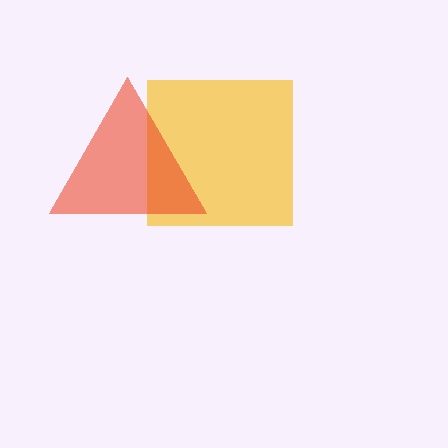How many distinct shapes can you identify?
There are 2 distinct shapes: a yellow square, a red triangle.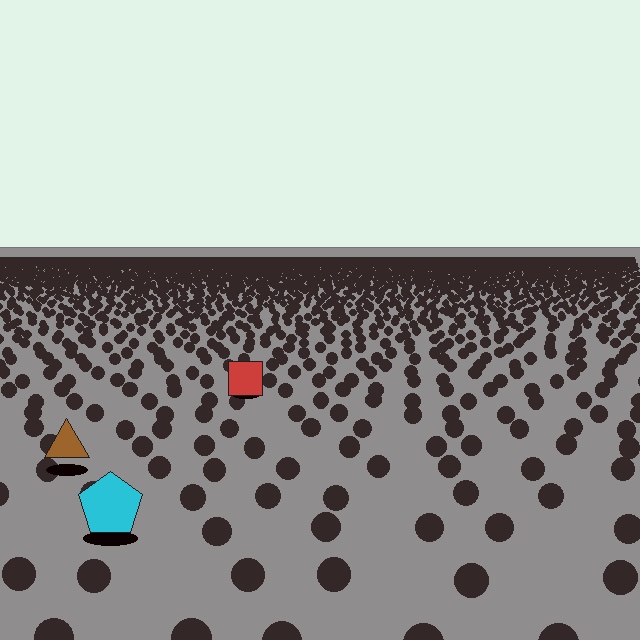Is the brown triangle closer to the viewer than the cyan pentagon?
No. The cyan pentagon is closer — you can tell from the texture gradient: the ground texture is coarser near it.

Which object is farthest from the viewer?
The red square is farthest from the viewer. It appears smaller and the ground texture around it is denser.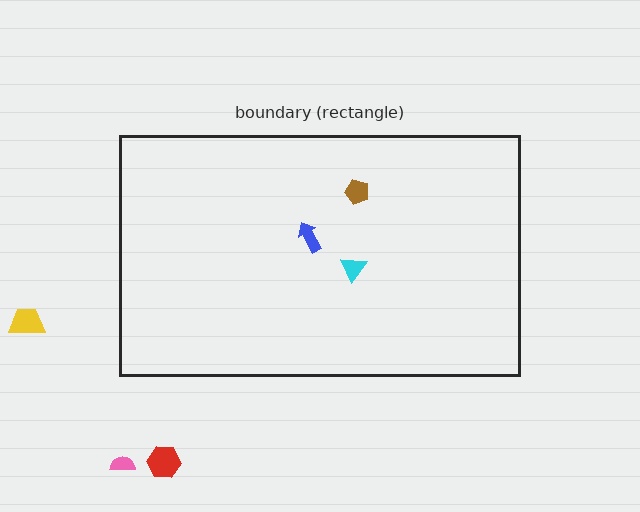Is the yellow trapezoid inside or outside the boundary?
Outside.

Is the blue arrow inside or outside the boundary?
Inside.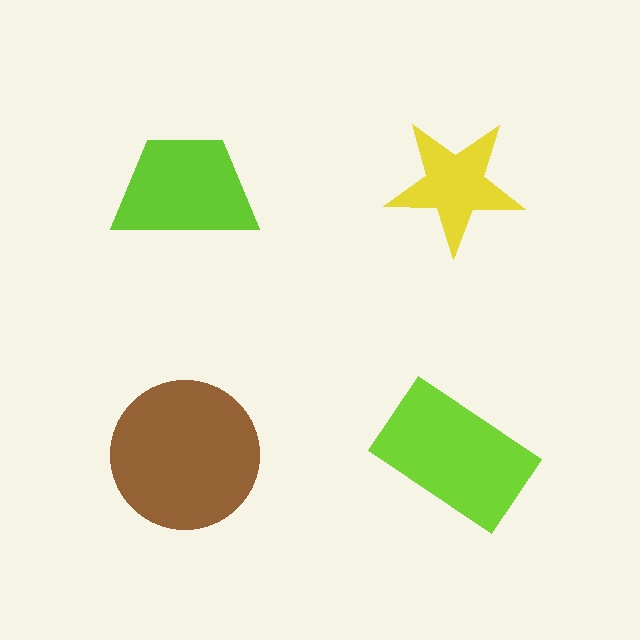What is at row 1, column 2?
A yellow star.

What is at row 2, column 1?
A brown circle.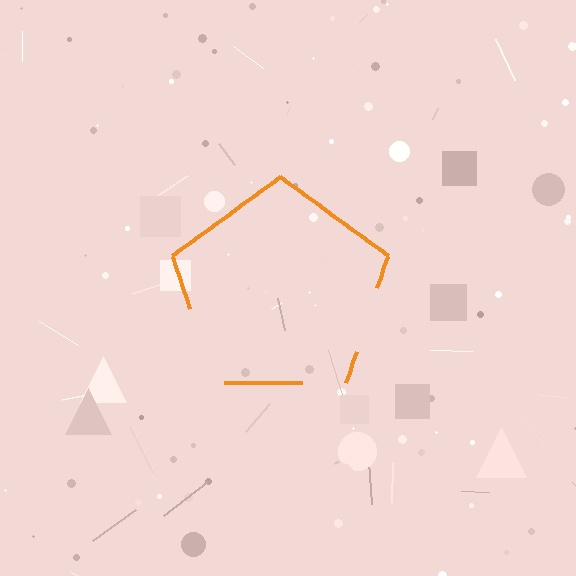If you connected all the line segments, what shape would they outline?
They would outline a pentagon.